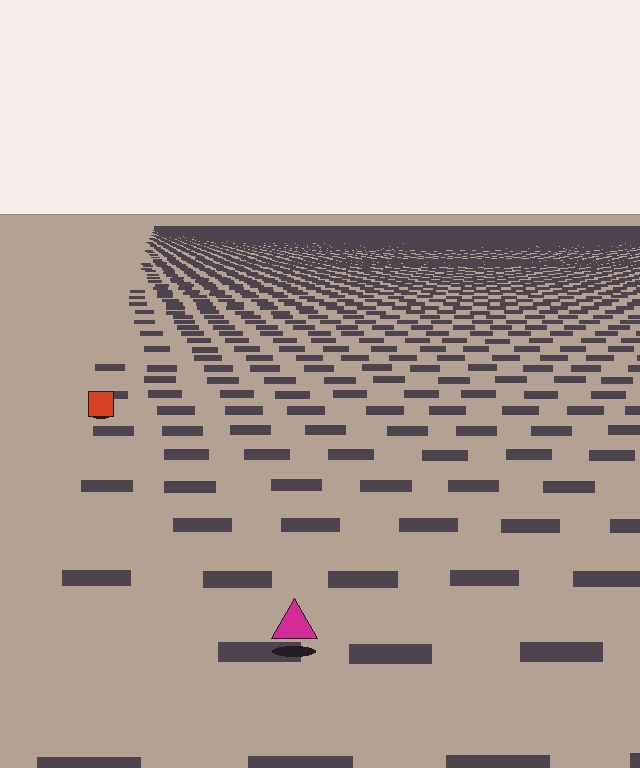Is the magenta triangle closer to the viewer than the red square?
Yes. The magenta triangle is closer — you can tell from the texture gradient: the ground texture is coarser near it.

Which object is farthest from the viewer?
The red square is farthest from the viewer. It appears smaller and the ground texture around it is denser.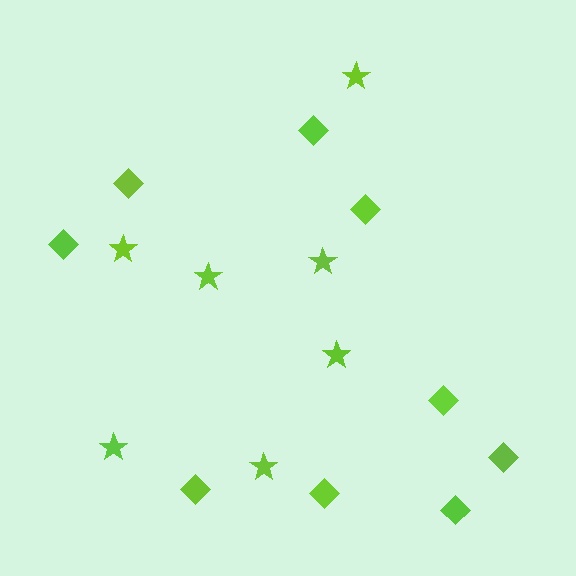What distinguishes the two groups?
There are 2 groups: one group of diamonds (9) and one group of stars (7).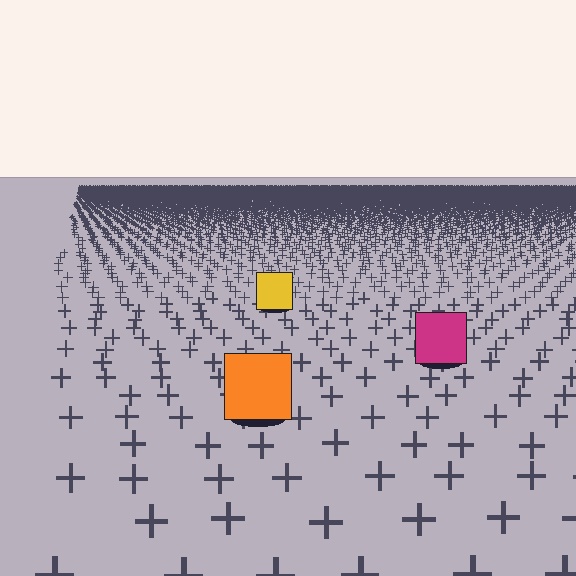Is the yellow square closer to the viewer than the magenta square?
No. The magenta square is closer — you can tell from the texture gradient: the ground texture is coarser near it.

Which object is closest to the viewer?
The orange square is closest. The texture marks near it are larger and more spread out.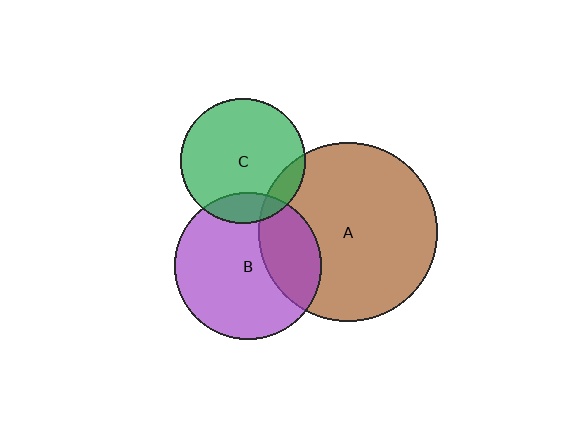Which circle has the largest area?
Circle A (brown).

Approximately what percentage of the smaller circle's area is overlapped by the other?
Approximately 10%.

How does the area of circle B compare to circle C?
Approximately 1.4 times.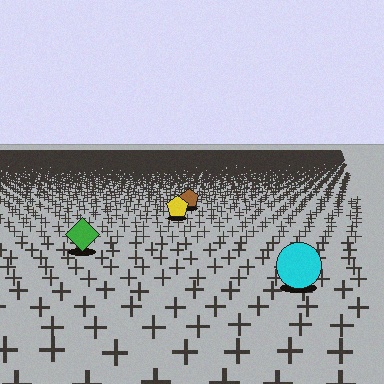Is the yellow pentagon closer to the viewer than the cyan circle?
No. The cyan circle is closer — you can tell from the texture gradient: the ground texture is coarser near it.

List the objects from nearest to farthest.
From nearest to farthest: the cyan circle, the green diamond, the yellow pentagon, the brown pentagon.